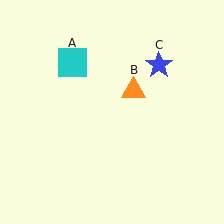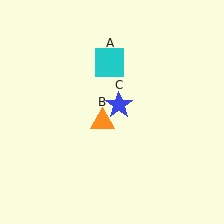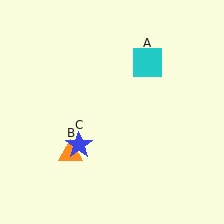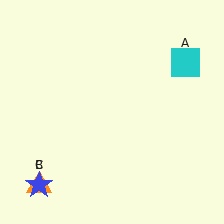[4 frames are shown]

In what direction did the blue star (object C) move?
The blue star (object C) moved down and to the left.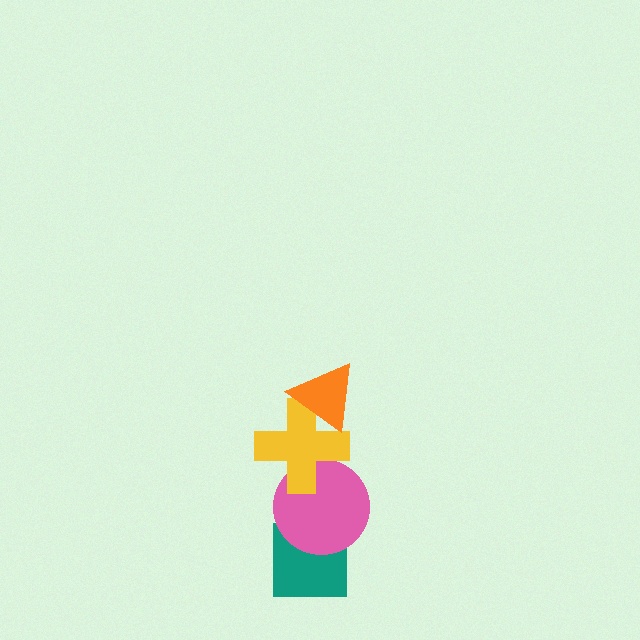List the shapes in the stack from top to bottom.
From top to bottom: the orange triangle, the yellow cross, the pink circle, the teal square.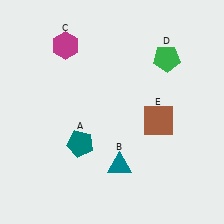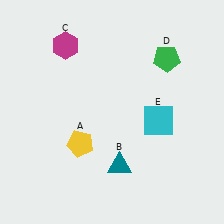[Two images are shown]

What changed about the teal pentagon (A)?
In Image 1, A is teal. In Image 2, it changed to yellow.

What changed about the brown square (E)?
In Image 1, E is brown. In Image 2, it changed to cyan.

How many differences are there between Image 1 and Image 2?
There are 2 differences between the two images.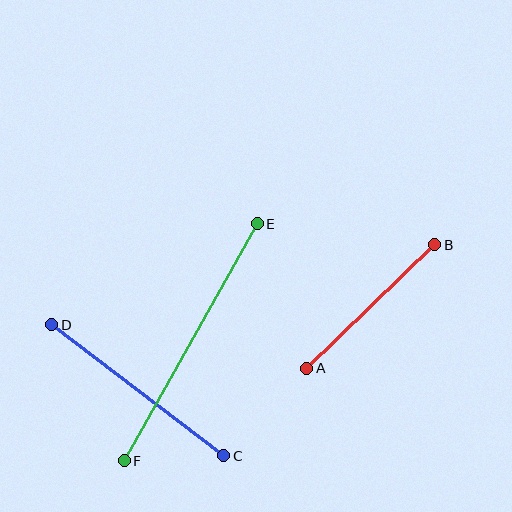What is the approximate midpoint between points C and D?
The midpoint is at approximately (138, 390) pixels.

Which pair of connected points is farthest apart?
Points E and F are farthest apart.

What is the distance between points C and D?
The distance is approximately 216 pixels.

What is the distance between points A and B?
The distance is approximately 178 pixels.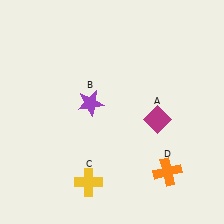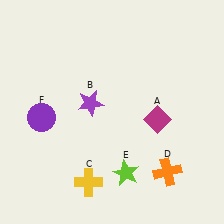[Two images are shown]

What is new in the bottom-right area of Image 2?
A lime star (E) was added in the bottom-right area of Image 2.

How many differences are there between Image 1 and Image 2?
There are 2 differences between the two images.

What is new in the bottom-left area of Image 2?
A purple circle (F) was added in the bottom-left area of Image 2.